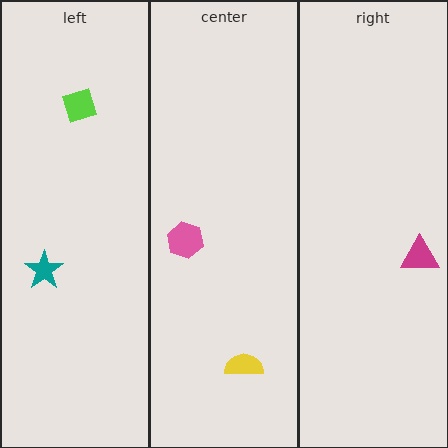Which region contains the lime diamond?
The left region.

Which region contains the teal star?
The left region.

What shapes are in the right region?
The magenta triangle.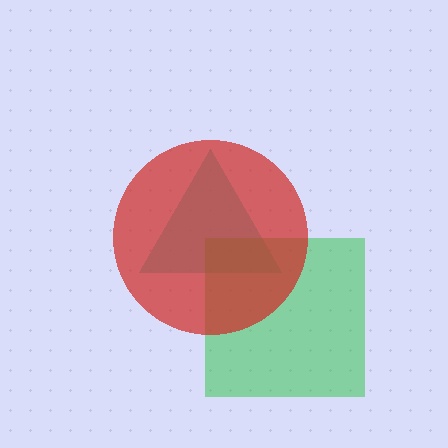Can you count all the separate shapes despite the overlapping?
Yes, there are 3 separate shapes.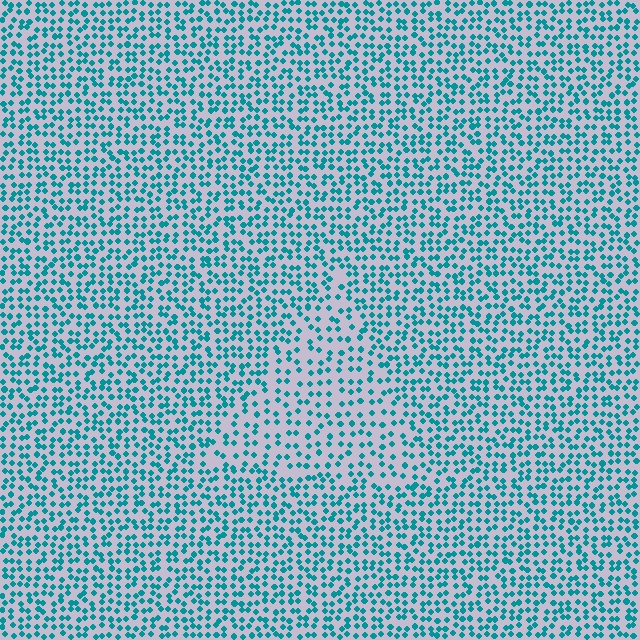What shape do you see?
I see a triangle.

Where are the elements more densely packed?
The elements are more densely packed outside the triangle boundary.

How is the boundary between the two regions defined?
The boundary is defined by a change in element density (approximately 1.6x ratio). All elements are the same color, size, and shape.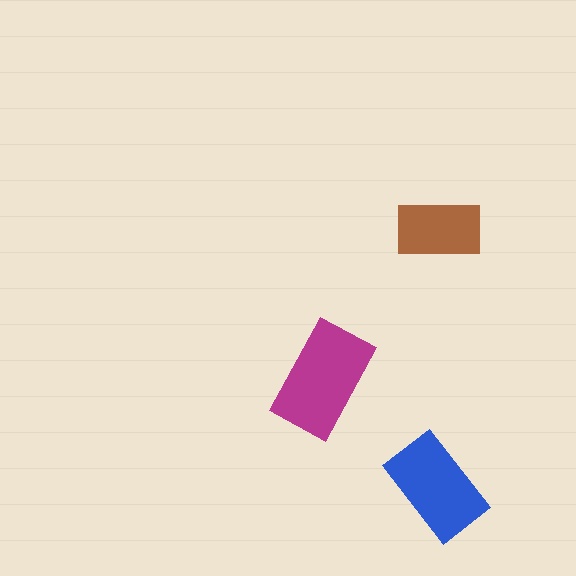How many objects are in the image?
There are 3 objects in the image.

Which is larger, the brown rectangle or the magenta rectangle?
The magenta one.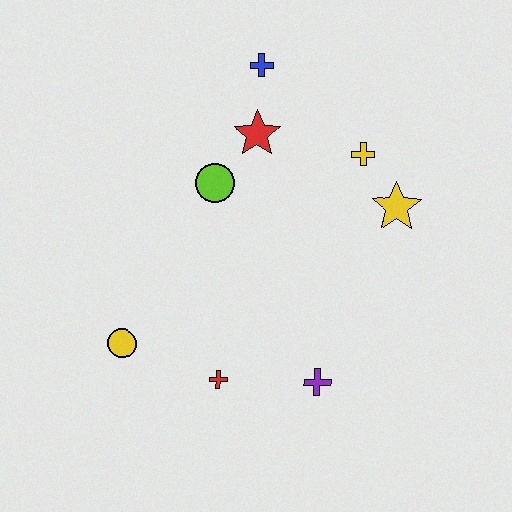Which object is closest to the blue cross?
The red star is closest to the blue cross.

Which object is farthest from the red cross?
The blue cross is farthest from the red cross.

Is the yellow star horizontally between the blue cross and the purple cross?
No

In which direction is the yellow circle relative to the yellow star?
The yellow circle is to the left of the yellow star.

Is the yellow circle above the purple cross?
Yes